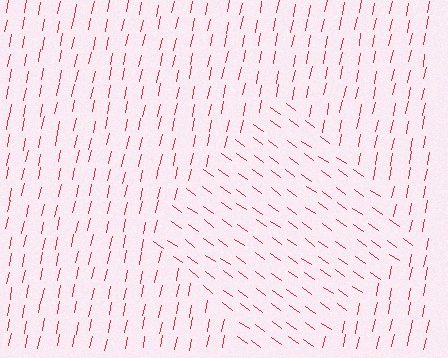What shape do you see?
I see a diamond.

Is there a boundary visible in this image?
Yes, there is a texture boundary formed by a change in line orientation.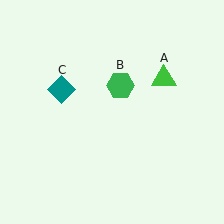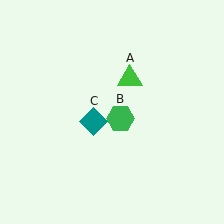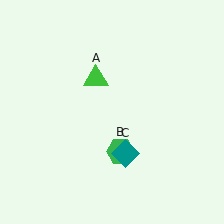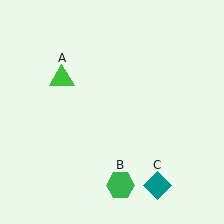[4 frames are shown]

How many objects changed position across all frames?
3 objects changed position: green triangle (object A), green hexagon (object B), teal diamond (object C).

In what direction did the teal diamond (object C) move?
The teal diamond (object C) moved down and to the right.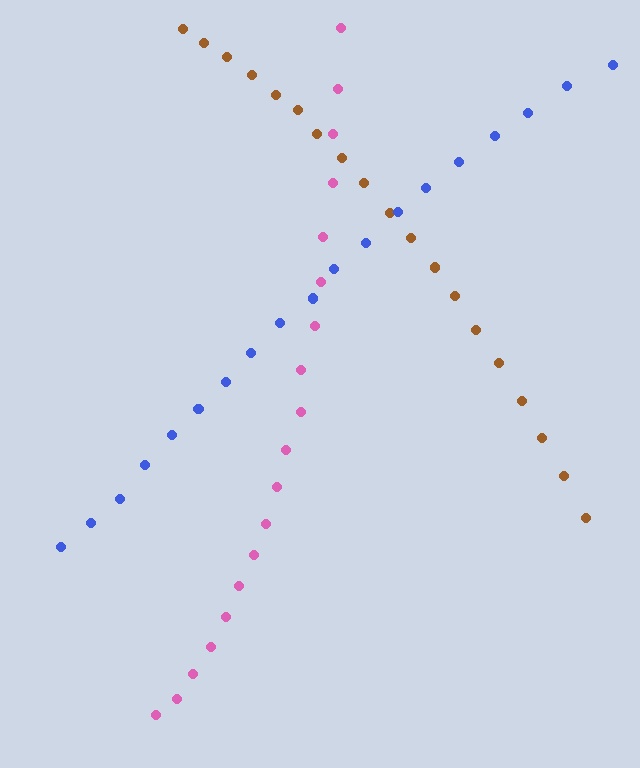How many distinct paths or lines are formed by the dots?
There are 3 distinct paths.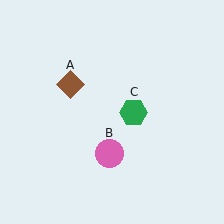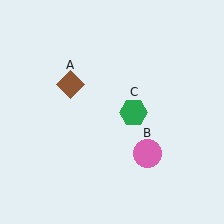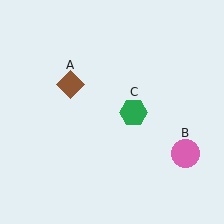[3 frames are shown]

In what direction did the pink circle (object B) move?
The pink circle (object B) moved right.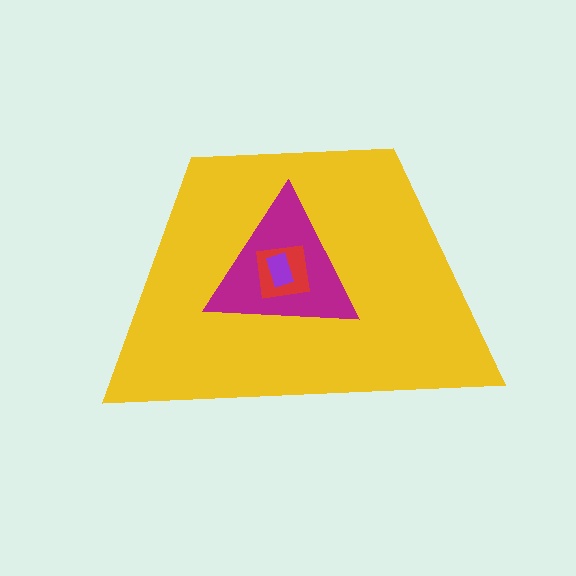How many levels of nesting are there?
4.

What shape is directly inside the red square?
The purple rectangle.